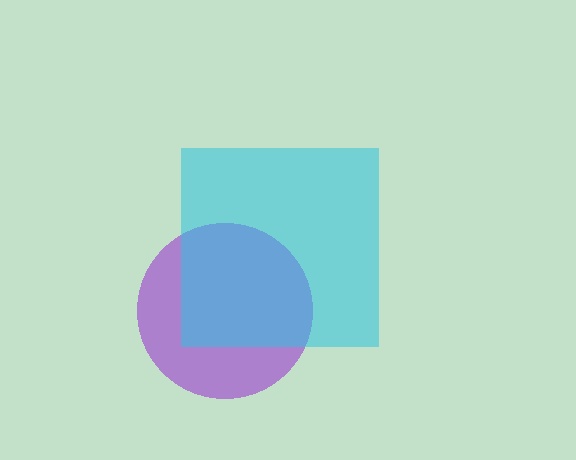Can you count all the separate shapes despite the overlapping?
Yes, there are 2 separate shapes.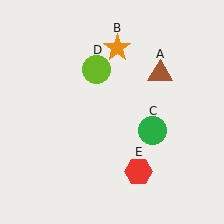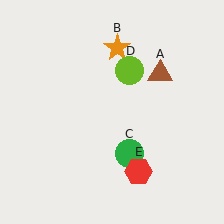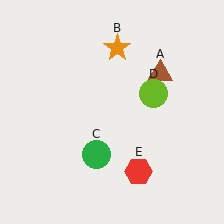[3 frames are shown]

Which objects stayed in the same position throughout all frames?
Brown triangle (object A) and orange star (object B) and red hexagon (object E) remained stationary.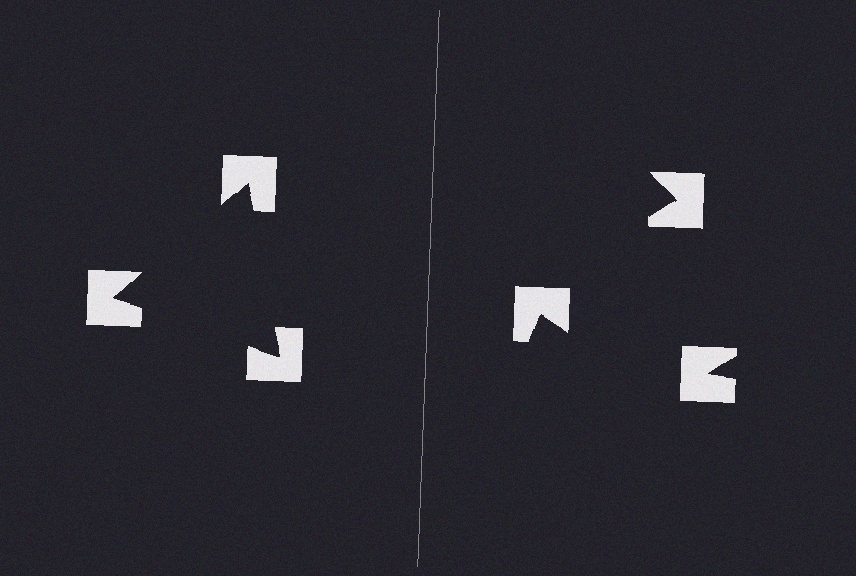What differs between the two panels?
The notched squares are positioned identically on both sides; only the wedge orientations differ. On the left they align to a triangle; on the right they are misaligned.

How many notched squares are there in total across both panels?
6 — 3 on each side.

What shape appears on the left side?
An illusory triangle.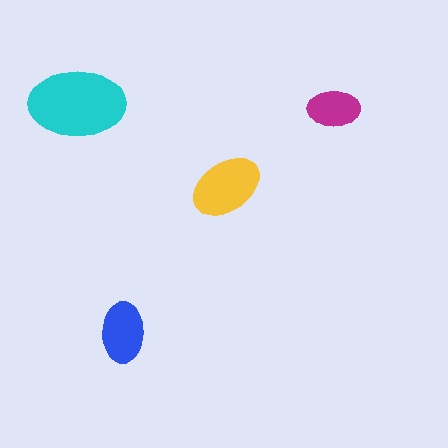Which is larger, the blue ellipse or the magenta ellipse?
The blue one.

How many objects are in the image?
There are 4 objects in the image.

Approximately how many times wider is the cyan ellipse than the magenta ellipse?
About 2 times wider.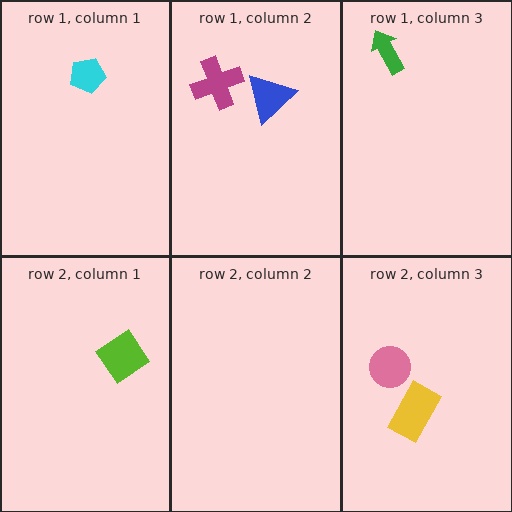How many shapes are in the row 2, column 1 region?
1.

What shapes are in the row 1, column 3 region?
The green arrow.